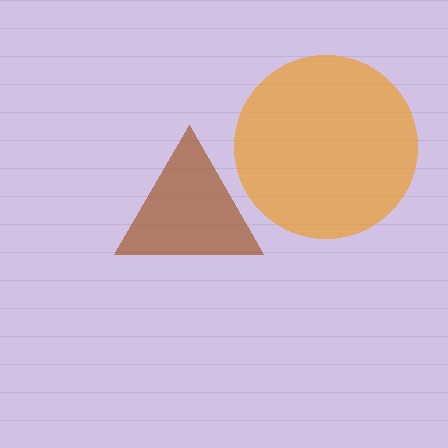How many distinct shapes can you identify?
There are 2 distinct shapes: a brown triangle, an orange circle.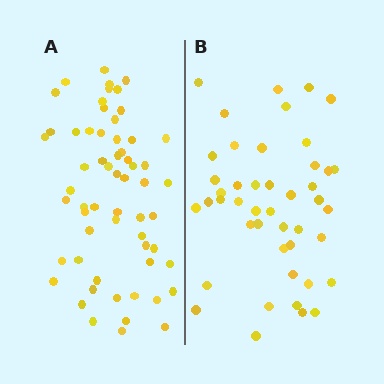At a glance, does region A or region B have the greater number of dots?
Region A (the left region) has more dots.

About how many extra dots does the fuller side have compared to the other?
Region A has approximately 15 more dots than region B.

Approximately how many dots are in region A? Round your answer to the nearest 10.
About 60 dots.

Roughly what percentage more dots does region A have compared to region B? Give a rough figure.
About 35% more.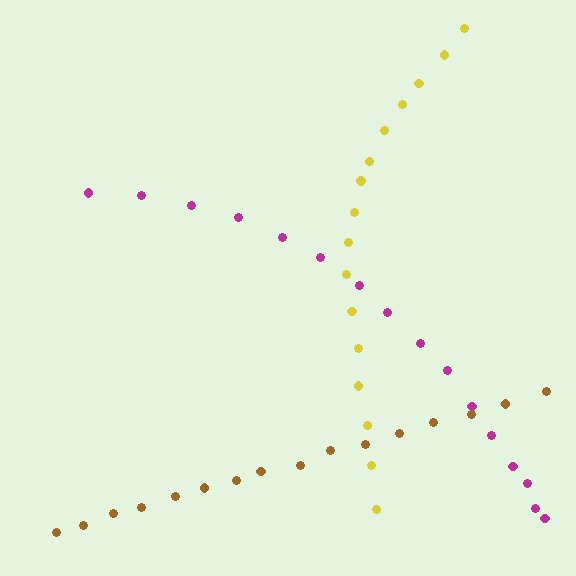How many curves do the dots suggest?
There are 3 distinct paths.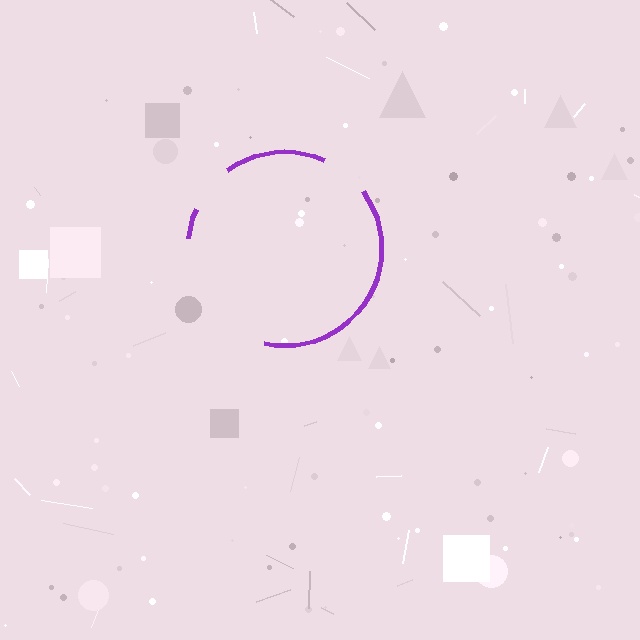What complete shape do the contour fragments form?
The contour fragments form a circle.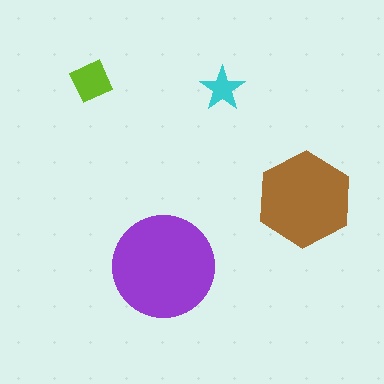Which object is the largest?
The purple circle.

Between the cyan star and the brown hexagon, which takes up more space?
The brown hexagon.